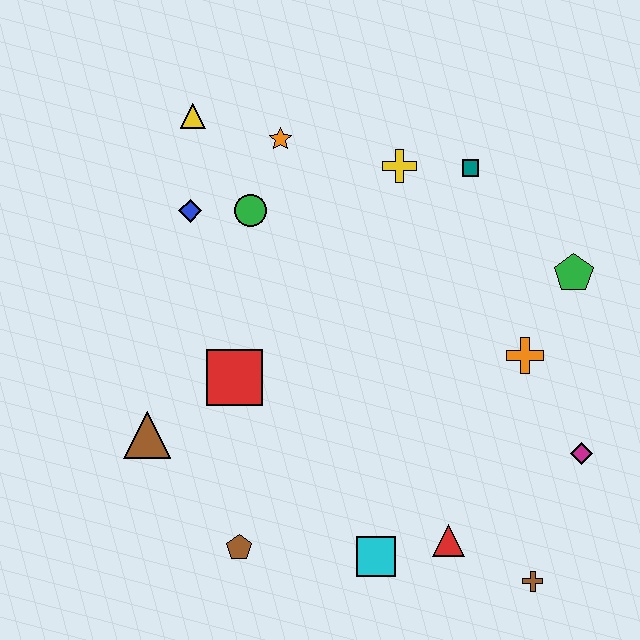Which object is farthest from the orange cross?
The yellow triangle is farthest from the orange cross.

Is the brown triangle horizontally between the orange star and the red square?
No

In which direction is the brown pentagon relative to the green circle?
The brown pentagon is below the green circle.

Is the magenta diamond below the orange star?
Yes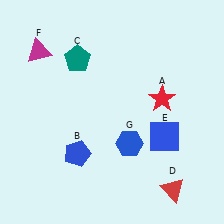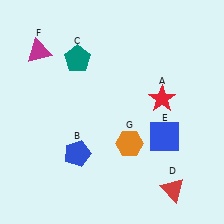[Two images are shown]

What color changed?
The hexagon (G) changed from blue in Image 1 to orange in Image 2.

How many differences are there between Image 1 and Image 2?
There is 1 difference between the two images.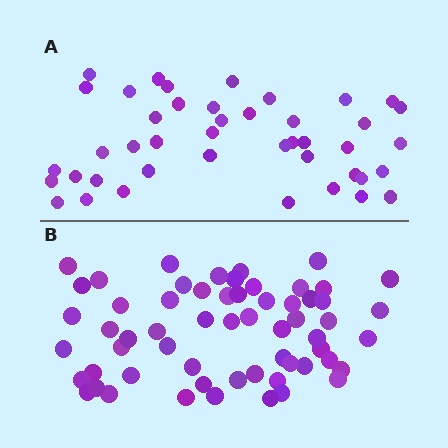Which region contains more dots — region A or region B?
Region B (the bottom region) has more dots.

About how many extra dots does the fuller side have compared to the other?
Region B has approximately 15 more dots than region A.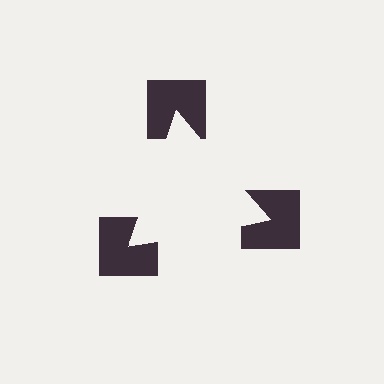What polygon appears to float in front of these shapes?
An illusory triangle — its edges are inferred from the aligned wedge cuts in the notched squares, not physically drawn.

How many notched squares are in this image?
There are 3 — one at each vertex of the illusory triangle.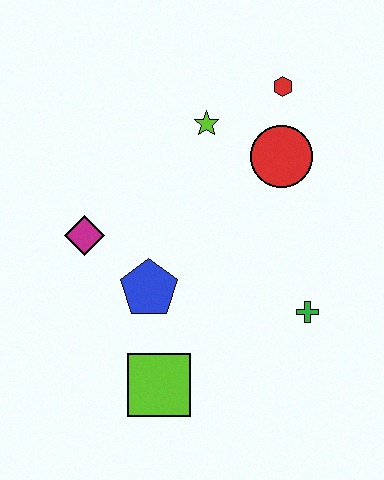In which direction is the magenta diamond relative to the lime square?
The magenta diamond is above the lime square.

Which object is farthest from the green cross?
The magenta diamond is farthest from the green cross.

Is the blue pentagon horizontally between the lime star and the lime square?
No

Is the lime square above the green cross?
No